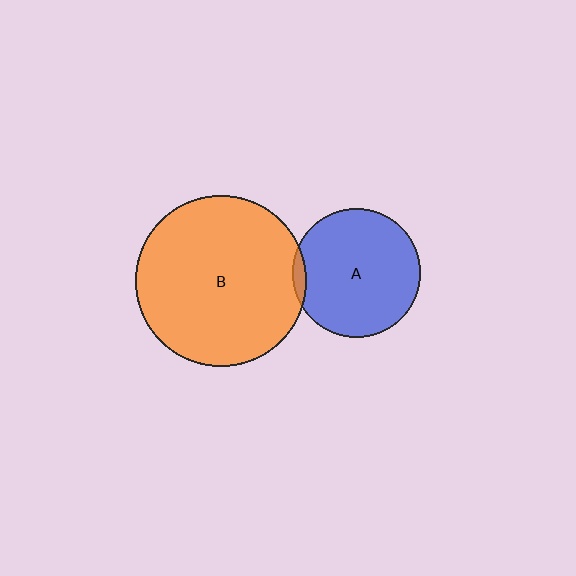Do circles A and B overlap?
Yes.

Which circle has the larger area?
Circle B (orange).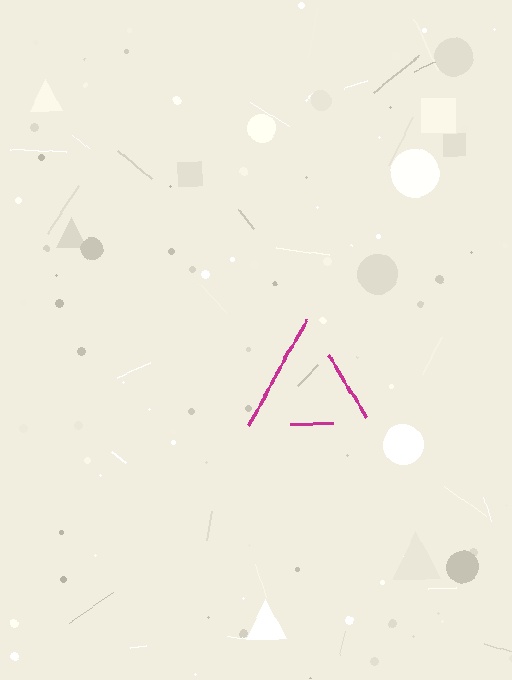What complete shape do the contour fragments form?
The contour fragments form a triangle.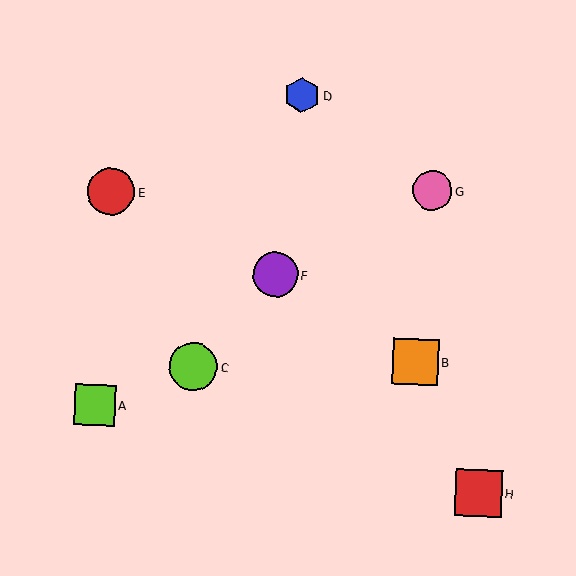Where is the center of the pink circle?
The center of the pink circle is at (432, 191).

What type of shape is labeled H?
Shape H is a red square.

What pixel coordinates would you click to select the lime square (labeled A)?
Click at (95, 405) to select the lime square A.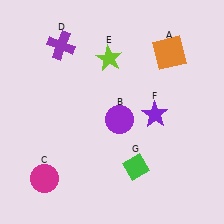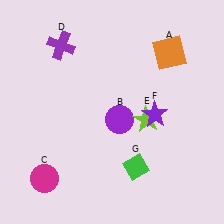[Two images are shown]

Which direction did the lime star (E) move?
The lime star (E) moved down.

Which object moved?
The lime star (E) moved down.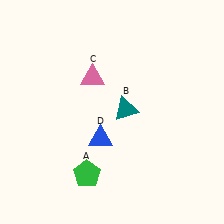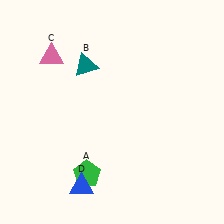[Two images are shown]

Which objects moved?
The objects that moved are: the teal triangle (B), the pink triangle (C), the blue triangle (D).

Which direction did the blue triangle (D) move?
The blue triangle (D) moved down.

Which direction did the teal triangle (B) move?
The teal triangle (B) moved up.